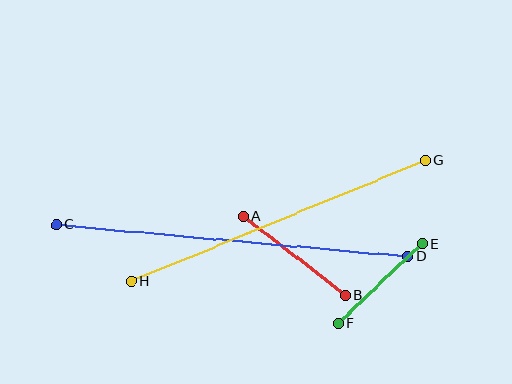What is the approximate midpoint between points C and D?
The midpoint is at approximately (232, 240) pixels.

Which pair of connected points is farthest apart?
Points C and D are farthest apart.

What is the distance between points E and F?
The distance is approximately 116 pixels.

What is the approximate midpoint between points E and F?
The midpoint is at approximately (380, 284) pixels.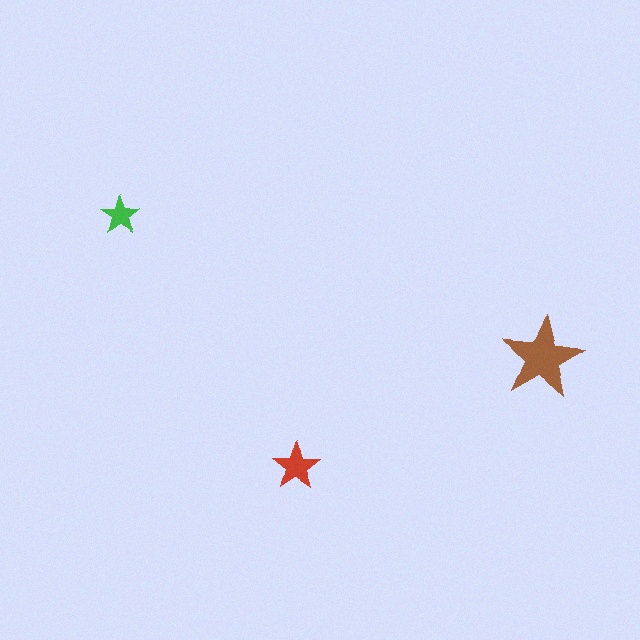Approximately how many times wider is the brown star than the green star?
About 2 times wider.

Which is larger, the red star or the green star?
The red one.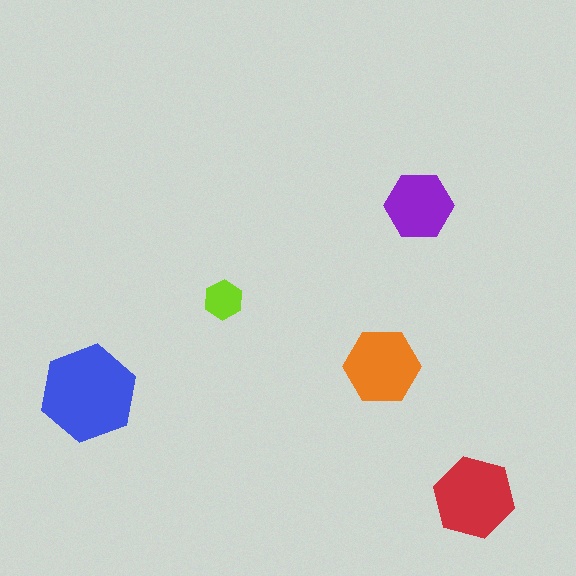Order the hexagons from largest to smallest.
the blue one, the red one, the orange one, the purple one, the lime one.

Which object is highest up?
The purple hexagon is topmost.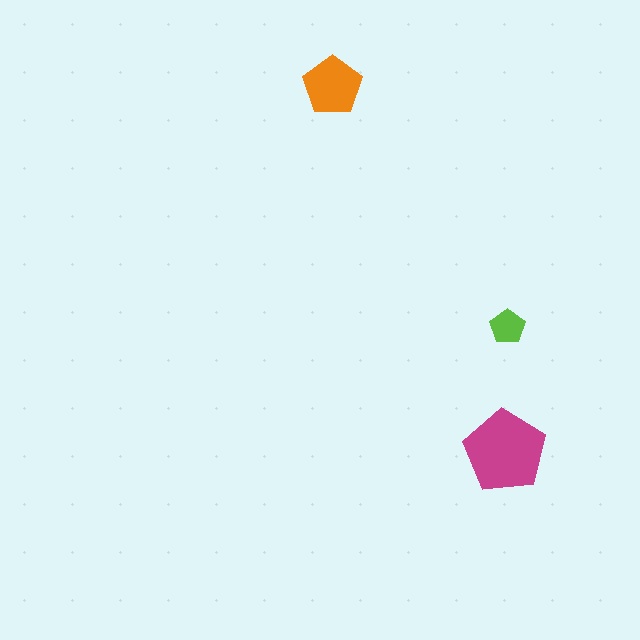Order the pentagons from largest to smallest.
the magenta one, the orange one, the lime one.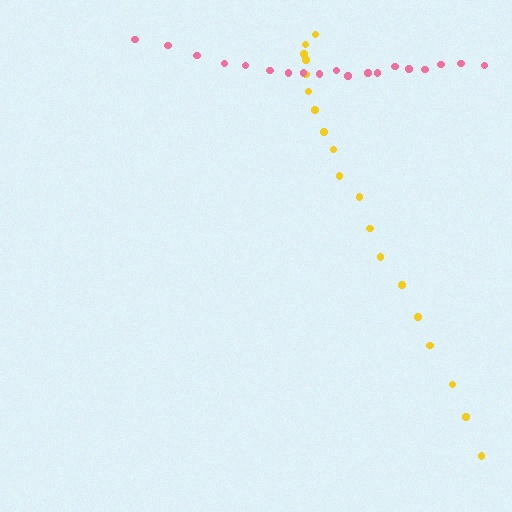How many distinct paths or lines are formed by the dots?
There are 2 distinct paths.